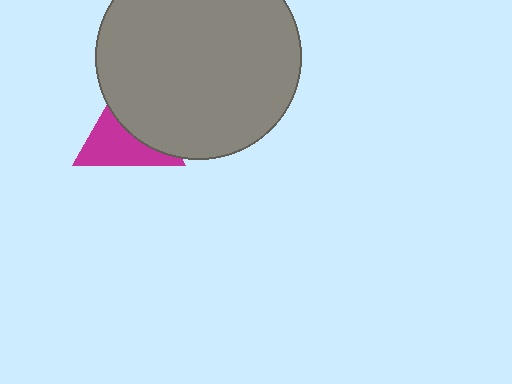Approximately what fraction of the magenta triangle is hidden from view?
Roughly 48% of the magenta triangle is hidden behind the gray circle.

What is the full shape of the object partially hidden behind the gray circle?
The partially hidden object is a magenta triangle.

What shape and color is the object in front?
The object in front is a gray circle.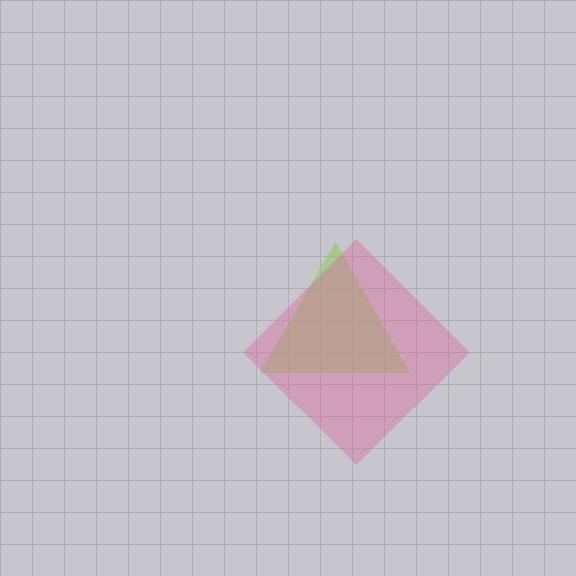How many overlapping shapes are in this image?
There are 2 overlapping shapes in the image.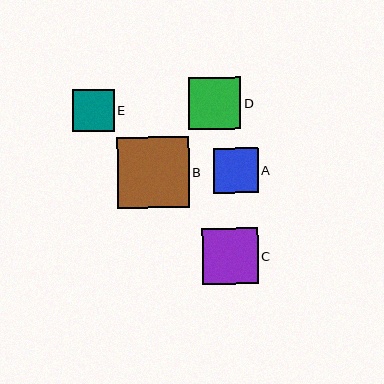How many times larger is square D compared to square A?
Square D is approximately 1.2 times the size of square A.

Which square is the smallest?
Square E is the smallest with a size of approximately 42 pixels.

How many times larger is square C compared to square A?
Square C is approximately 1.3 times the size of square A.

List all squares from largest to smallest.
From largest to smallest: B, C, D, A, E.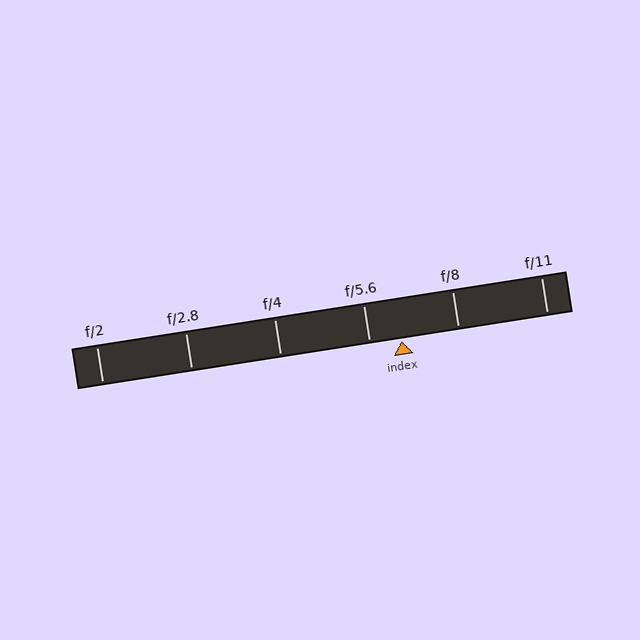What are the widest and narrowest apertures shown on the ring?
The widest aperture shown is f/2 and the narrowest is f/11.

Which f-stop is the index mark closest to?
The index mark is closest to f/5.6.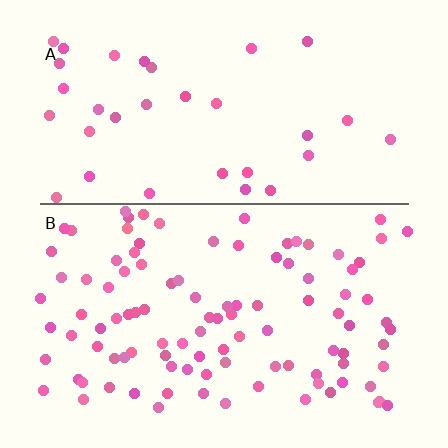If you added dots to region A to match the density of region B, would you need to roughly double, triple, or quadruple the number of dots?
Approximately triple.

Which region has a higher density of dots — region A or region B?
B (the bottom).